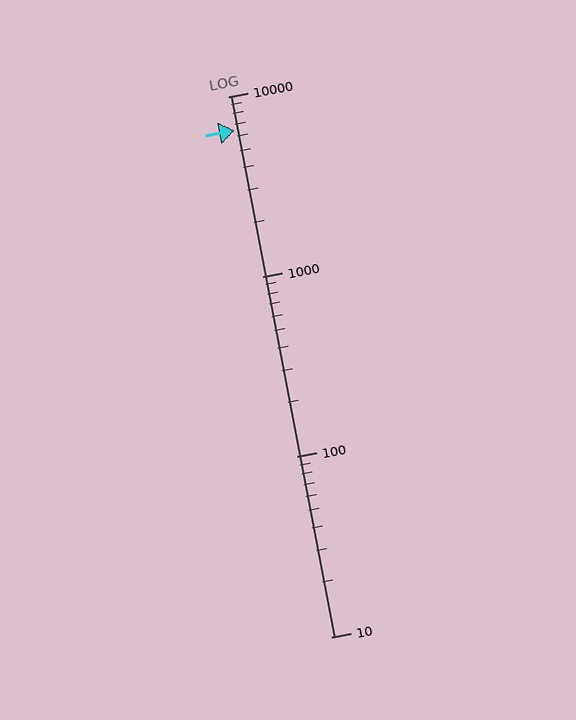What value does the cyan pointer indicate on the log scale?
The pointer indicates approximately 6500.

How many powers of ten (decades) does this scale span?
The scale spans 3 decades, from 10 to 10000.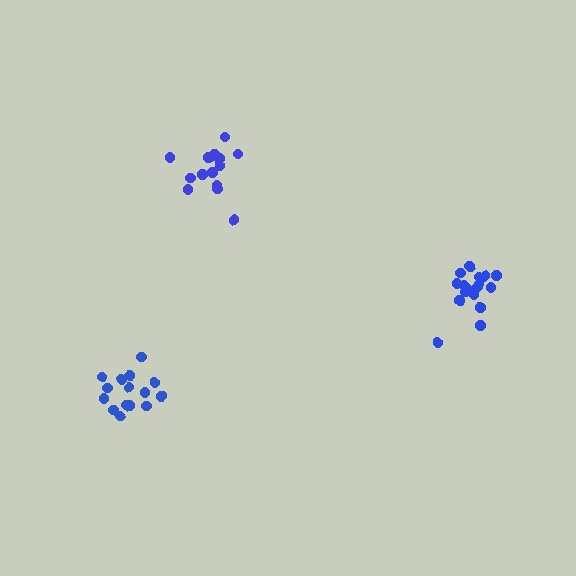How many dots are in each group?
Group 1: 17 dots, Group 2: 15 dots, Group 3: 16 dots (48 total).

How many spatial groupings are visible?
There are 3 spatial groupings.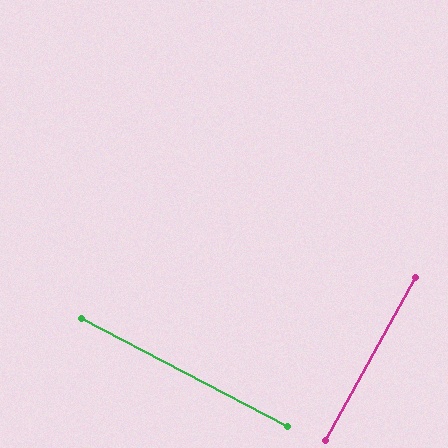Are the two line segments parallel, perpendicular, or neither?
Perpendicular — they meet at approximately 89°.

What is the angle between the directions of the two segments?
Approximately 89 degrees.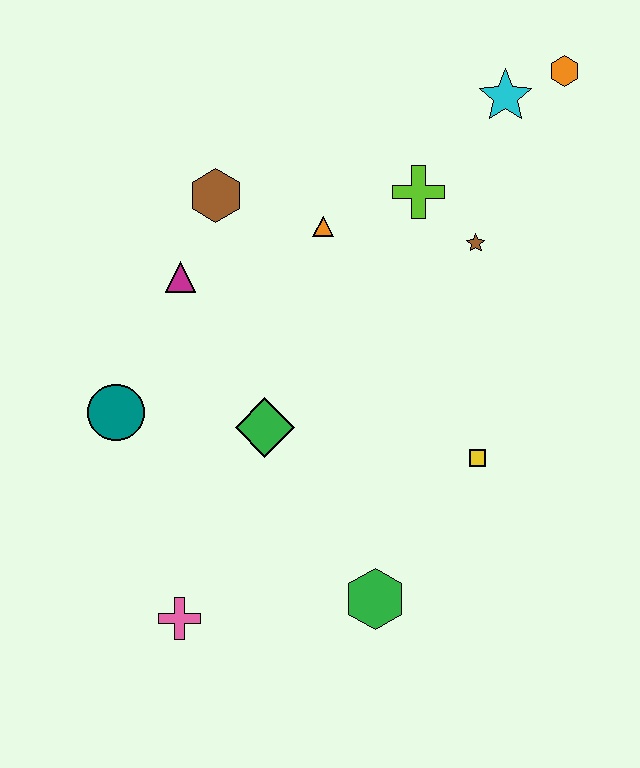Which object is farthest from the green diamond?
The orange hexagon is farthest from the green diamond.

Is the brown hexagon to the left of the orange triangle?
Yes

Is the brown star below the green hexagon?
No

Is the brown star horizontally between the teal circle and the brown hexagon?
No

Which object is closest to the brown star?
The lime cross is closest to the brown star.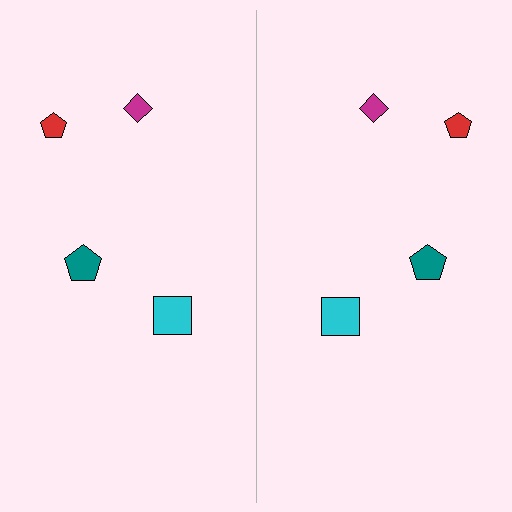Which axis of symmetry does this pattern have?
The pattern has a vertical axis of symmetry running through the center of the image.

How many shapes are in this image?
There are 8 shapes in this image.